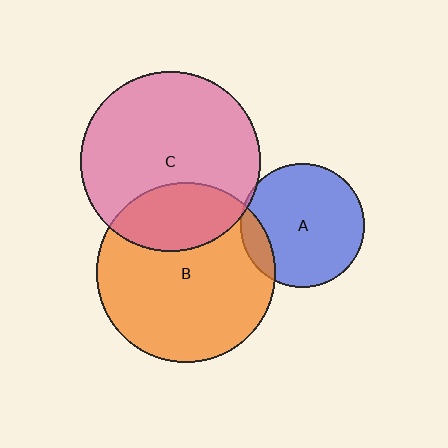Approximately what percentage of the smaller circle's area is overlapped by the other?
Approximately 25%.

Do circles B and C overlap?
Yes.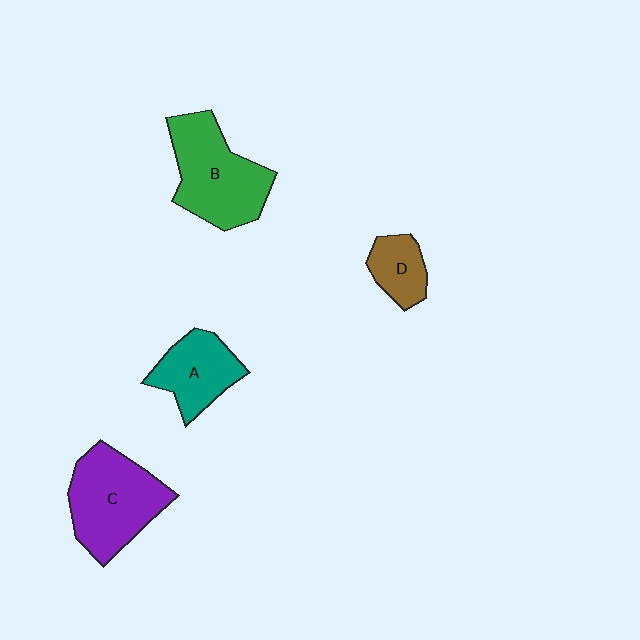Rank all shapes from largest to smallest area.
From largest to smallest: C (purple), B (green), A (teal), D (brown).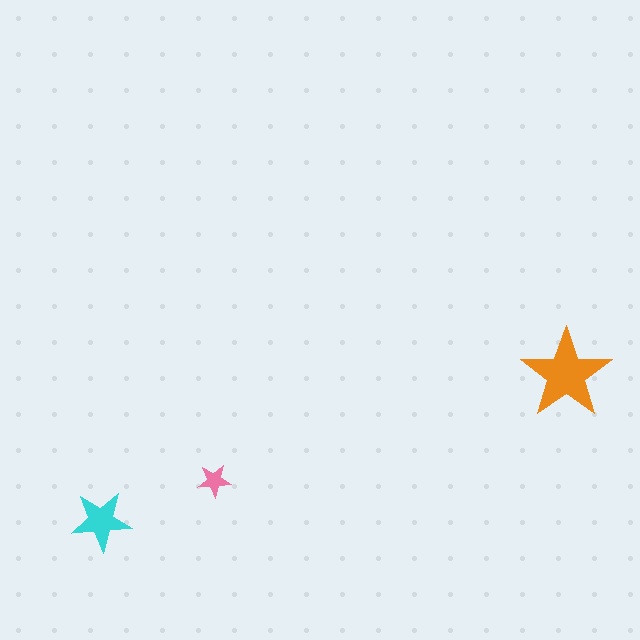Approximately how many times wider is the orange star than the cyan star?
About 1.5 times wider.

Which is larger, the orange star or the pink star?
The orange one.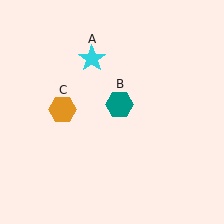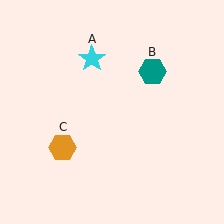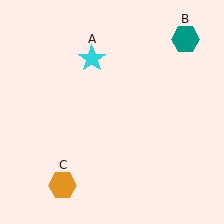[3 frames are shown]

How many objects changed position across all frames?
2 objects changed position: teal hexagon (object B), orange hexagon (object C).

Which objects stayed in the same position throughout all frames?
Cyan star (object A) remained stationary.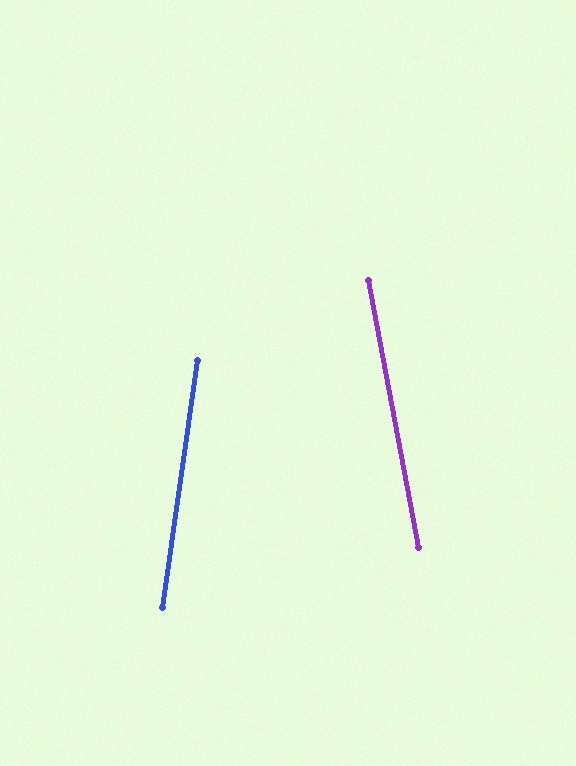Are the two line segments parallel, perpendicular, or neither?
Neither parallel nor perpendicular — they differ by about 19°.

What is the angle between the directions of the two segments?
Approximately 19 degrees.